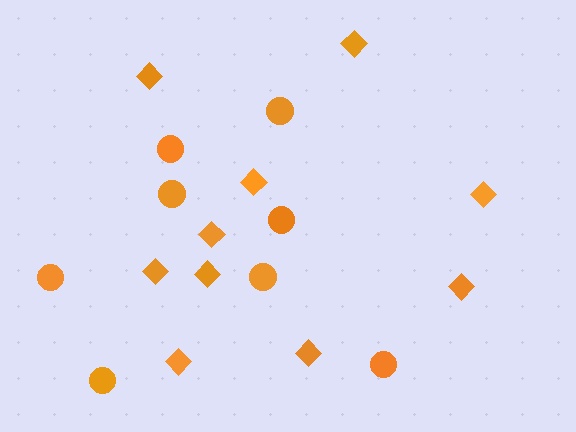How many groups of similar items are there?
There are 2 groups: one group of circles (8) and one group of diamonds (10).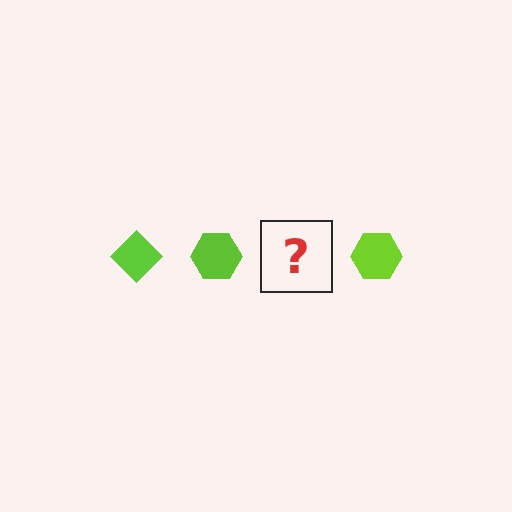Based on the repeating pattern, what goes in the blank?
The blank should be a lime diamond.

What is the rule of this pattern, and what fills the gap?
The rule is that the pattern cycles through diamond, hexagon shapes in lime. The gap should be filled with a lime diamond.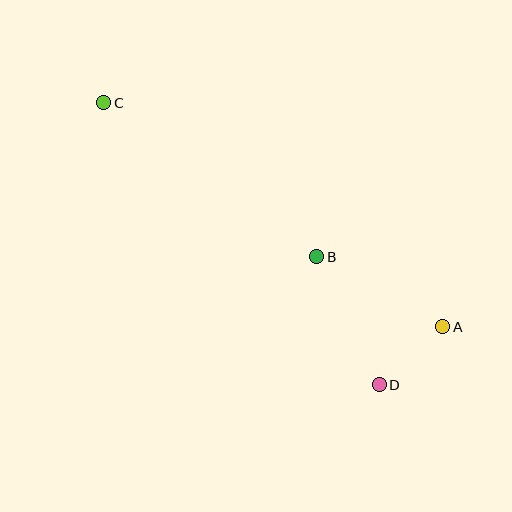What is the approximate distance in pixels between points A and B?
The distance between A and B is approximately 144 pixels.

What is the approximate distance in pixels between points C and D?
The distance between C and D is approximately 394 pixels.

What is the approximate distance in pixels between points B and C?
The distance between B and C is approximately 263 pixels.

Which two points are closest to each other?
Points A and D are closest to each other.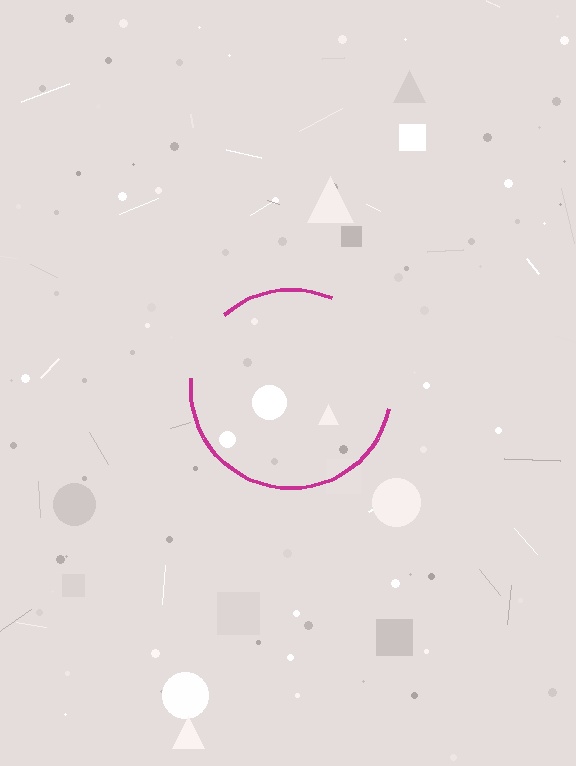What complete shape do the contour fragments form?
The contour fragments form a circle.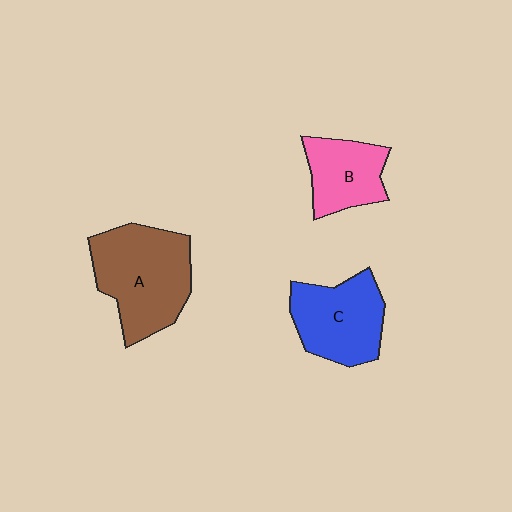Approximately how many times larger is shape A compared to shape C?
Approximately 1.3 times.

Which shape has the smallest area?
Shape B (pink).